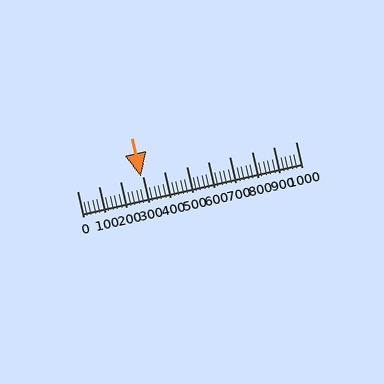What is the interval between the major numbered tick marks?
The major tick marks are spaced 100 units apart.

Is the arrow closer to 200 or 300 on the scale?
The arrow is closer to 300.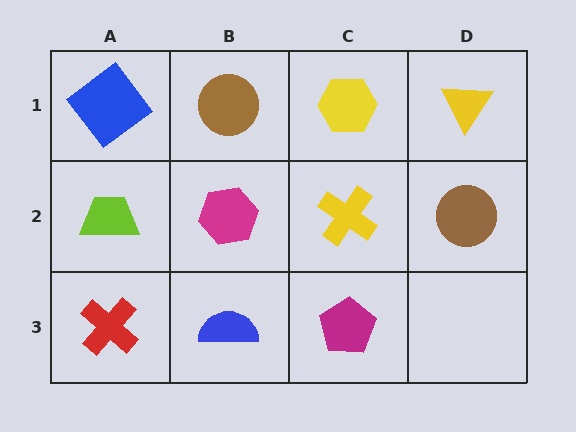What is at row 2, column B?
A magenta hexagon.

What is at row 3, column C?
A magenta pentagon.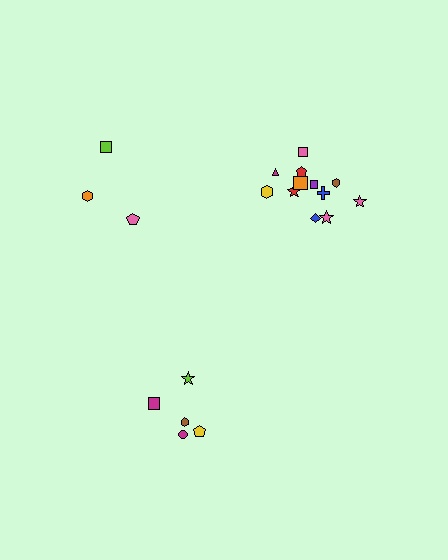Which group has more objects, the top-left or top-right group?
The top-right group.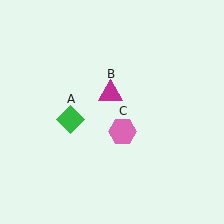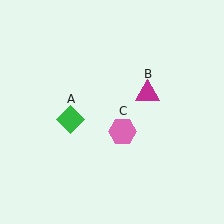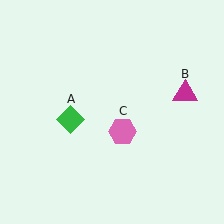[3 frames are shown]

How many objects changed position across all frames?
1 object changed position: magenta triangle (object B).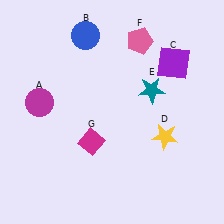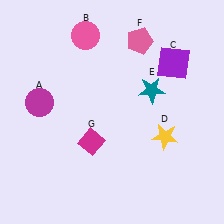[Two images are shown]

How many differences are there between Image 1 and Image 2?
There is 1 difference between the two images.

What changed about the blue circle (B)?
In Image 1, B is blue. In Image 2, it changed to pink.